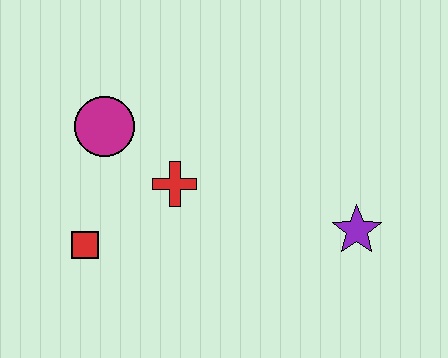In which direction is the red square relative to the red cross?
The red square is to the left of the red cross.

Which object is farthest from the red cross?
The purple star is farthest from the red cross.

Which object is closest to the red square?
The red cross is closest to the red square.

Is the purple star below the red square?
No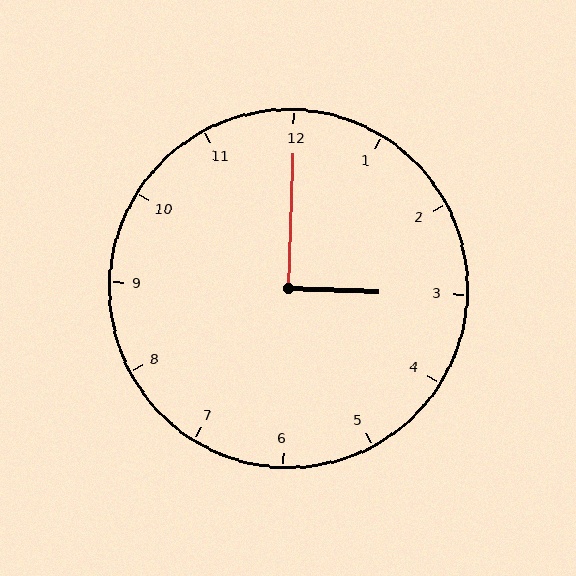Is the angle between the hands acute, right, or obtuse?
It is right.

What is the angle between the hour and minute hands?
Approximately 90 degrees.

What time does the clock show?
3:00.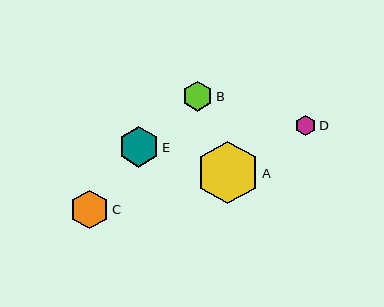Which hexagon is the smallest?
Hexagon D is the smallest with a size of approximately 20 pixels.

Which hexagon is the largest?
Hexagon A is the largest with a size of approximately 63 pixels.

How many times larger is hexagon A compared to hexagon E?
Hexagon A is approximately 1.5 times the size of hexagon E.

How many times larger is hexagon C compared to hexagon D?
Hexagon C is approximately 1.9 times the size of hexagon D.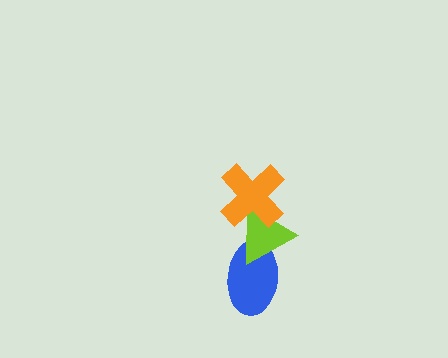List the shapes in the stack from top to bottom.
From top to bottom: the orange cross, the lime triangle, the blue ellipse.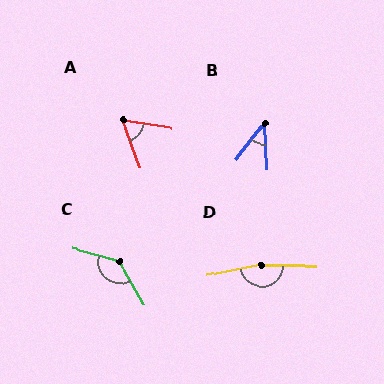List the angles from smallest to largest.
B (40°), A (61°), C (135°), D (168°).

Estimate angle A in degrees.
Approximately 61 degrees.